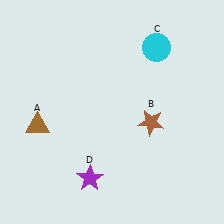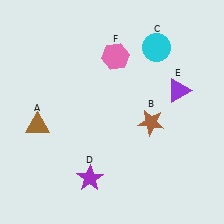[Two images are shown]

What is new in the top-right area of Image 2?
A pink hexagon (F) was added in the top-right area of Image 2.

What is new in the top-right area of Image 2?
A purple triangle (E) was added in the top-right area of Image 2.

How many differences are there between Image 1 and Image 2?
There are 2 differences between the two images.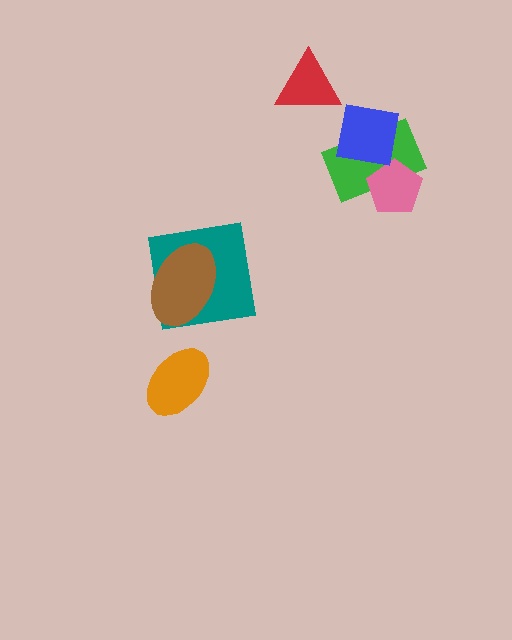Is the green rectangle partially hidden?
Yes, it is partially covered by another shape.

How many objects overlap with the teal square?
1 object overlaps with the teal square.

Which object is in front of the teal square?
The brown ellipse is in front of the teal square.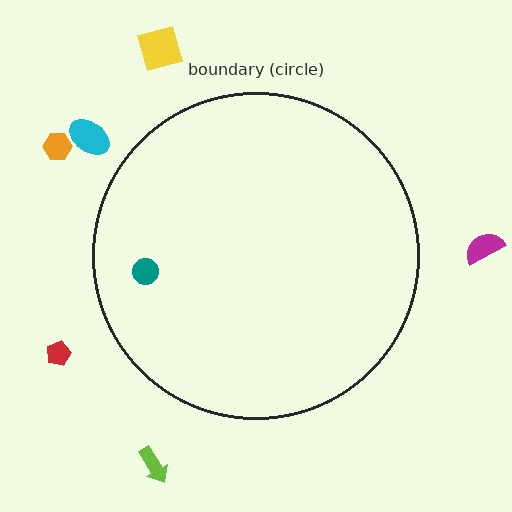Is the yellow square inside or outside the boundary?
Outside.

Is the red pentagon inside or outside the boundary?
Outside.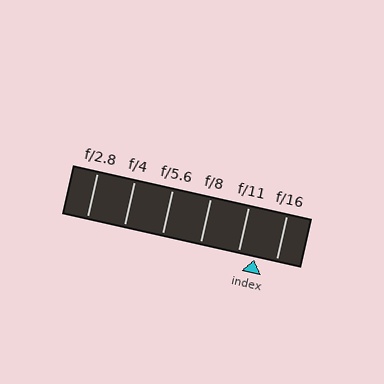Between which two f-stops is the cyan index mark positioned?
The index mark is between f/11 and f/16.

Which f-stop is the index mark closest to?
The index mark is closest to f/11.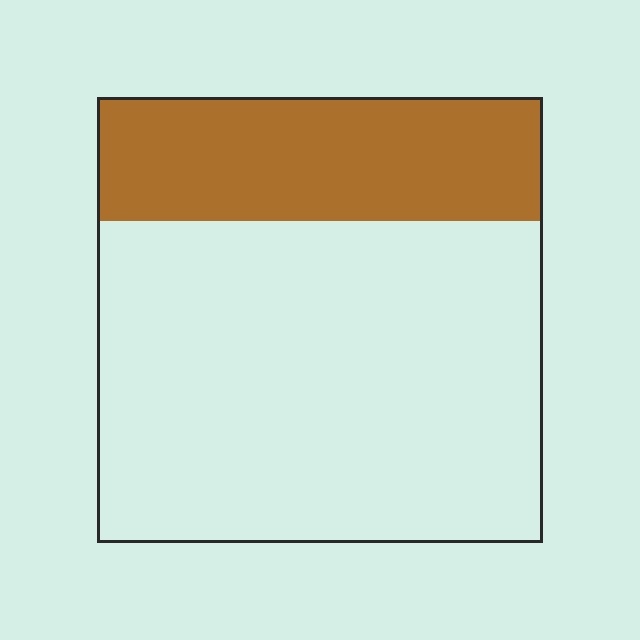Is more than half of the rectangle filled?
No.